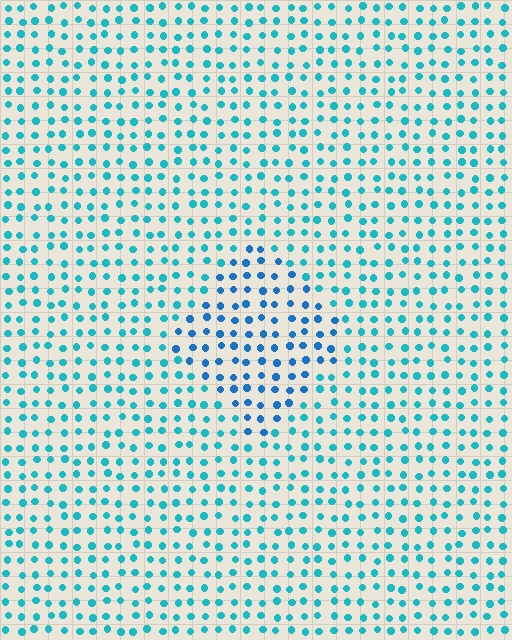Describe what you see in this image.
The image is filled with small cyan elements in a uniform arrangement. A diamond-shaped region is visible where the elements are tinted to a slightly different hue, forming a subtle color boundary.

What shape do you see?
I see a diamond.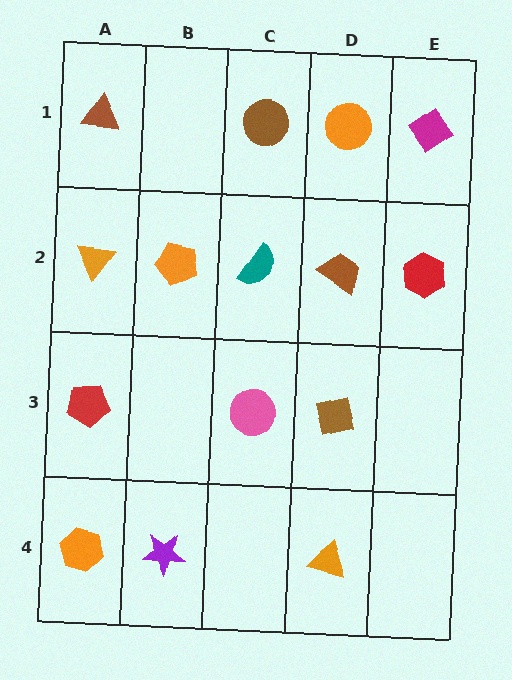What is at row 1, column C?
A brown circle.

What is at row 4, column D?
An orange triangle.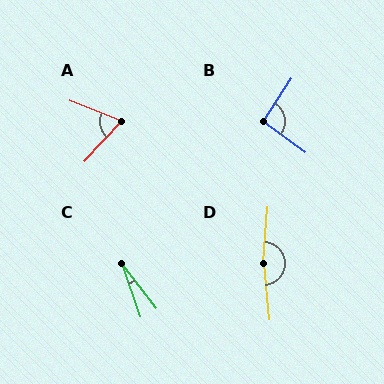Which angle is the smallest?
C, at approximately 18 degrees.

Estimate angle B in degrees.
Approximately 94 degrees.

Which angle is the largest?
D, at approximately 170 degrees.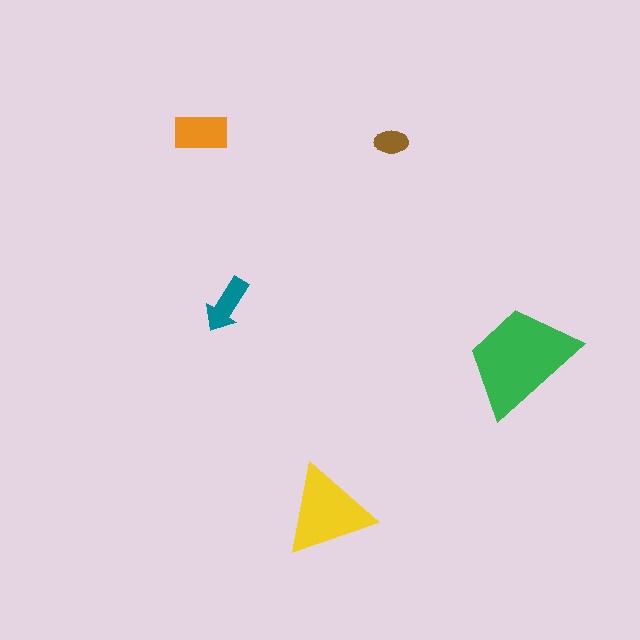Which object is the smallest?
The brown ellipse.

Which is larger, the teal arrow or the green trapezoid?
The green trapezoid.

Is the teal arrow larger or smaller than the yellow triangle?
Smaller.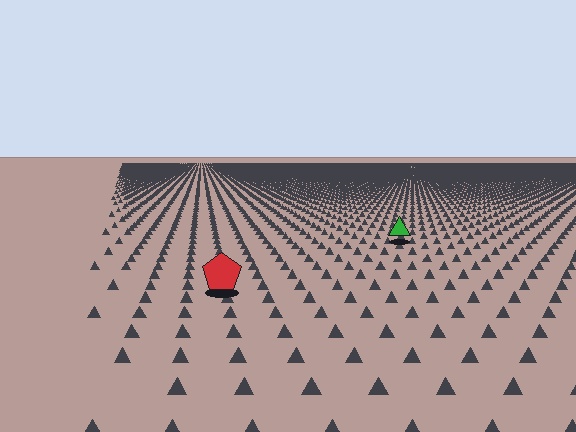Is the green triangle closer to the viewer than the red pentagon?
No. The red pentagon is closer — you can tell from the texture gradient: the ground texture is coarser near it.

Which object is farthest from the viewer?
The green triangle is farthest from the viewer. It appears smaller and the ground texture around it is denser.